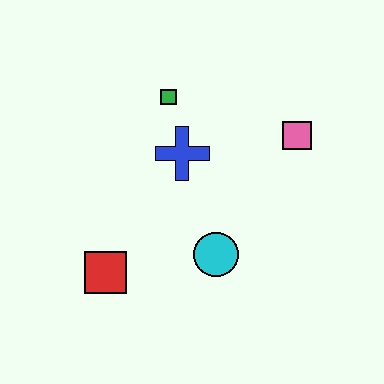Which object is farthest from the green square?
The red square is farthest from the green square.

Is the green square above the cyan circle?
Yes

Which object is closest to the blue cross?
The green square is closest to the blue cross.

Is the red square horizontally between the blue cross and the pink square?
No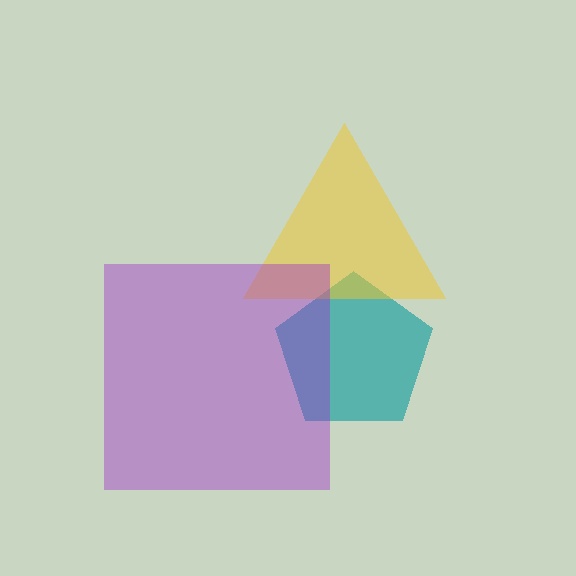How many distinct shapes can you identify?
There are 3 distinct shapes: a teal pentagon, a yellow triangle, a purple square.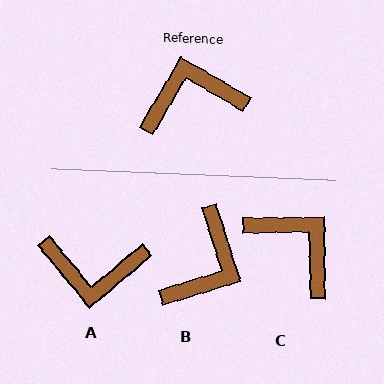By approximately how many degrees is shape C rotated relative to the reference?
Approximately 59 degrees clockwise.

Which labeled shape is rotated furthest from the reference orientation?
A, about 160 degrees away.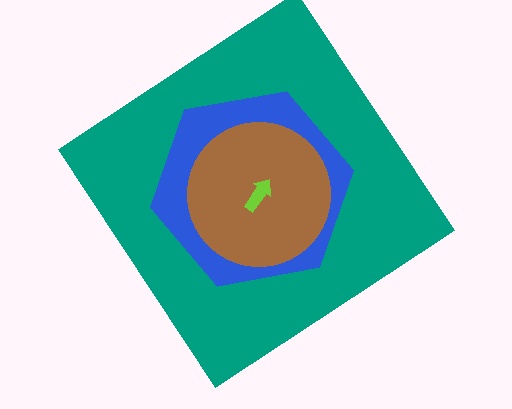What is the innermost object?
The lime arrow.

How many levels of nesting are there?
4.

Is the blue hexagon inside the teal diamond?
Yes.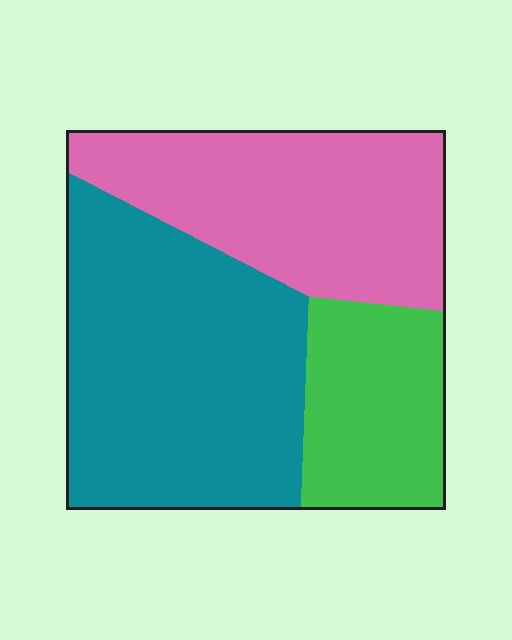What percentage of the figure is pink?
Pink covers around 35% of the figure.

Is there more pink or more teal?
Teal.